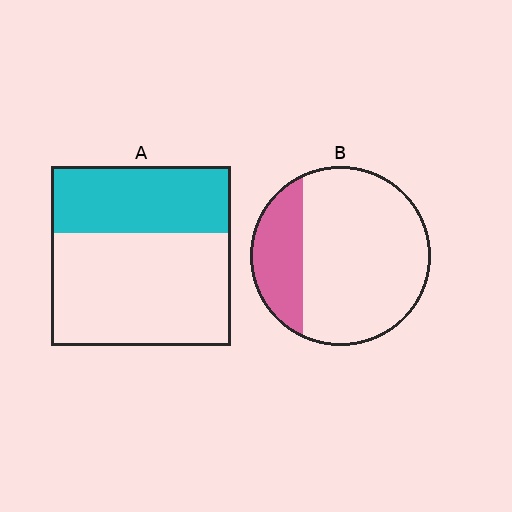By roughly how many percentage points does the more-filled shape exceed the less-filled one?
By roughly 15 percentage points (A over B).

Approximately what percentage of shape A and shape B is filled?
A is approximately 35% and B is approximately 25%.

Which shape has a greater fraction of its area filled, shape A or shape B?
Shape A.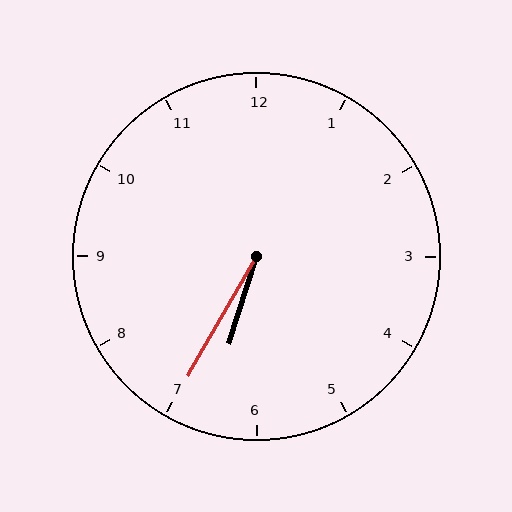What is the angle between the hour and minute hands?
Approximately 12 degrees.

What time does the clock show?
6:35.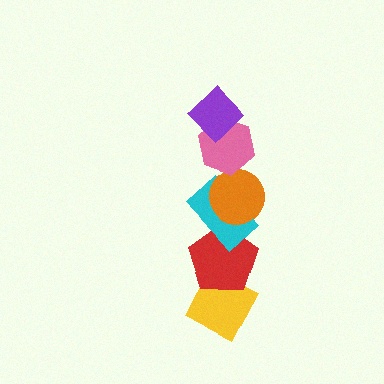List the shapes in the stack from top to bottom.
From top to bottom: the purple diamond, the pink hexagon, the orange circle, the cyan rectangle, the red pentagon, the yellow diamond.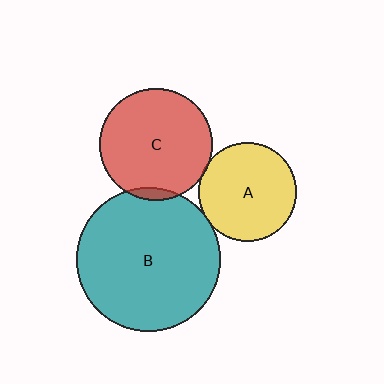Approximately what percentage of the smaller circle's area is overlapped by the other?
Approximately 5%.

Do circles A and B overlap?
Yes.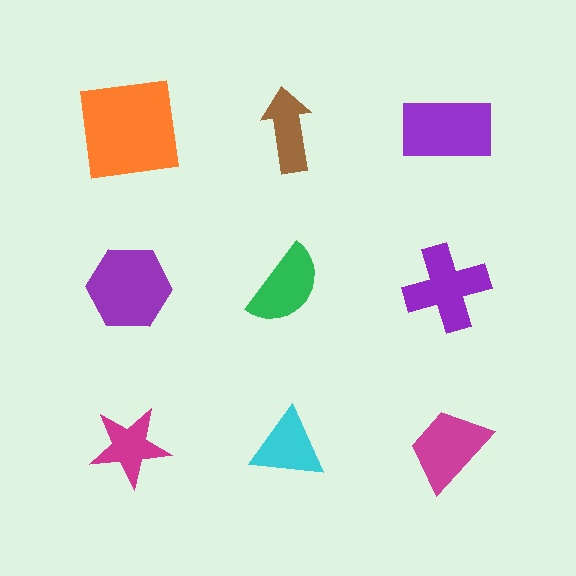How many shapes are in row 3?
3 shapes.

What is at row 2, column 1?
A purple hexagon.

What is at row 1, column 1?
An orange square.